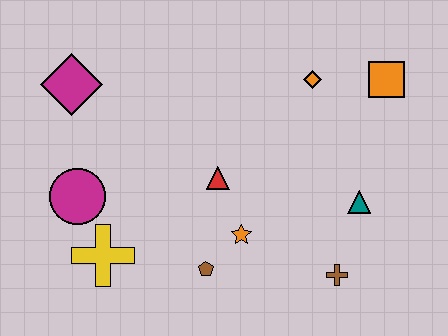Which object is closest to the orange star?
The brown pentagon is closest to the orange star.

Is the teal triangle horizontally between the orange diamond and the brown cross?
No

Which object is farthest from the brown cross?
The magenta diamond is farthest from the brown cross.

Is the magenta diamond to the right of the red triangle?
No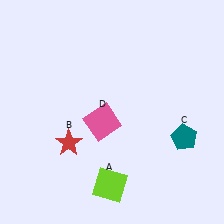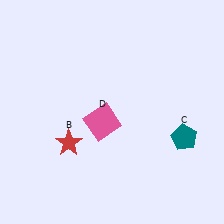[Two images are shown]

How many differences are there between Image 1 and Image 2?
There is 1 difference between the two images.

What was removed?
The lime square (A) was removed in Image 2.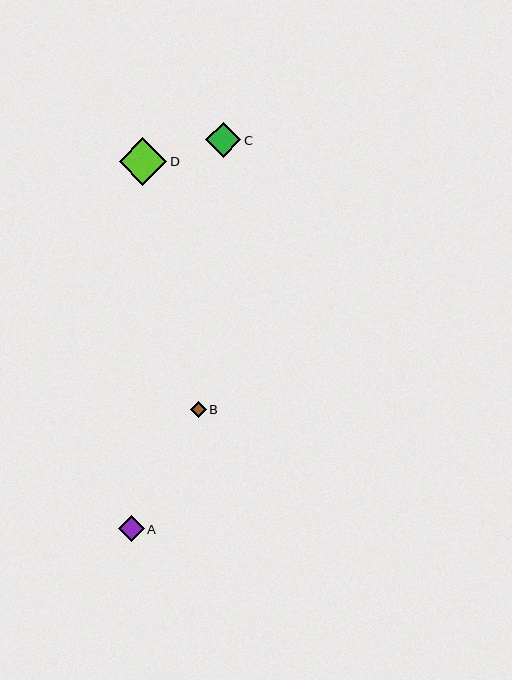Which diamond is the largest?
Diamond D is the largest with a size of approximately 48 pixels.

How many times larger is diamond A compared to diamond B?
Diamond A is approximately 1.6 times the size of diamond B.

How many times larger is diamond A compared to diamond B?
Diamond A is approximately 1.6 times the size of diamond B.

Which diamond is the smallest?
Diamond B is the smallest with a size of approximately 16 pixels.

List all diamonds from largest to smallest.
From largest to smallest: D, C, A, B.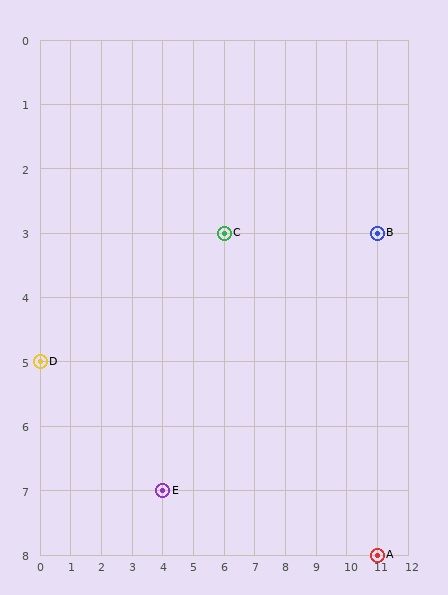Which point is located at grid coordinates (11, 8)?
Point A is at (11, 8).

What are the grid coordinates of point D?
Point D is at grid coordinates (0, 5).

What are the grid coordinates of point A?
Point A is at grid coordinates (11, 8).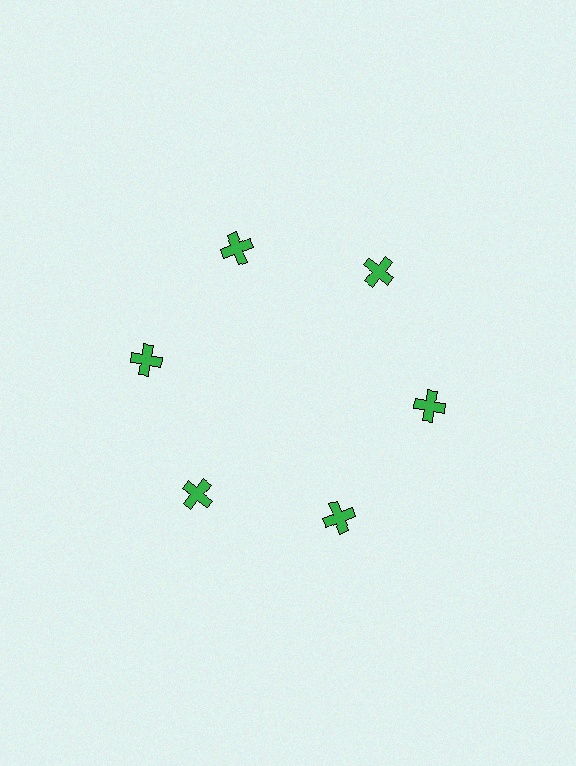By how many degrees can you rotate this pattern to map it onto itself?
The pattern maps onto itself every 60 degrees of rotation.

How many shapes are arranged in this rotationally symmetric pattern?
There are 6 shapes, arranged in 6 groups of 1.